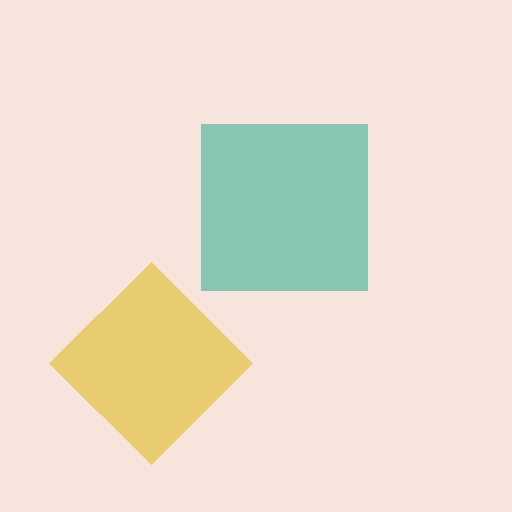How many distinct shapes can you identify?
There are 2 distinct shapes: a teal square, a yellow diamond.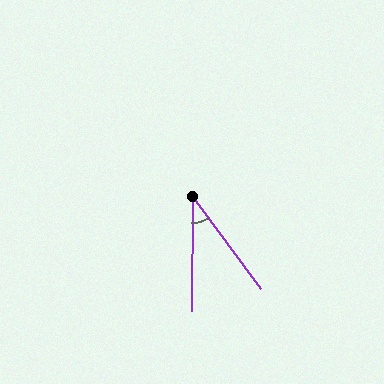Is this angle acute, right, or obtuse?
It is acute.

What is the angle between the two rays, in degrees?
Approximately 37 degrees.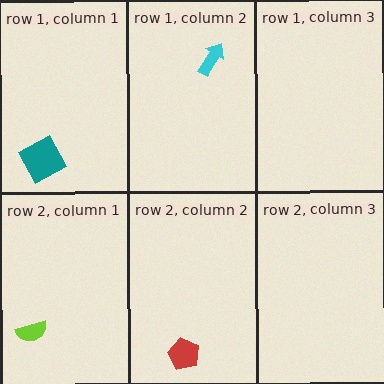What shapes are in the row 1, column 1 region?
The teal square.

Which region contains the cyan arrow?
The row 1, column 2 region.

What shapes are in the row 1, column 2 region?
The cyan arrow.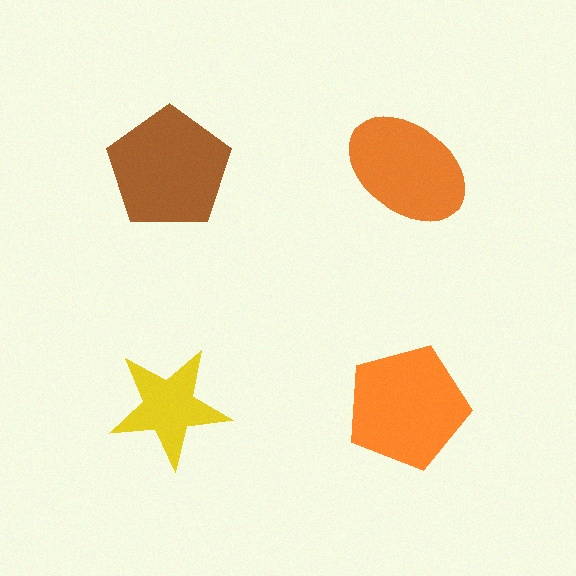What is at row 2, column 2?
An orange pentagon.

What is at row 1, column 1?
A brown pentagon.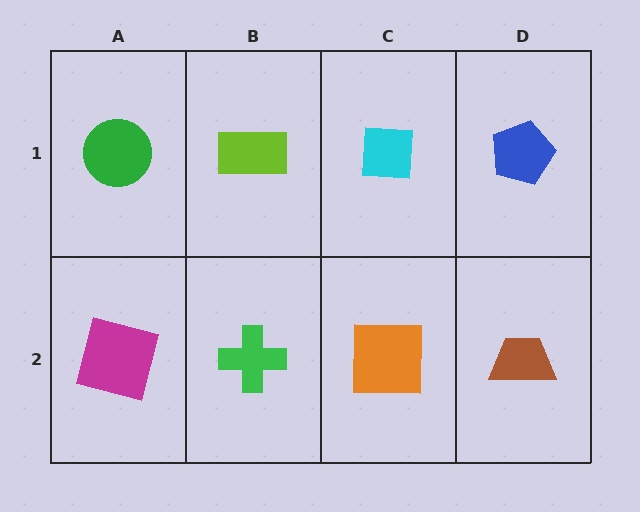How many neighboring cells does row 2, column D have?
2.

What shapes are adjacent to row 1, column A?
A magenta square (row 2, column A), a lime rectangle (row 1, column B).